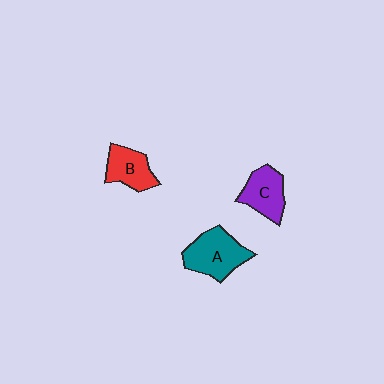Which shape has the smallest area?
Shape B (red).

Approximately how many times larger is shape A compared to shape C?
Approximately 1.3 times.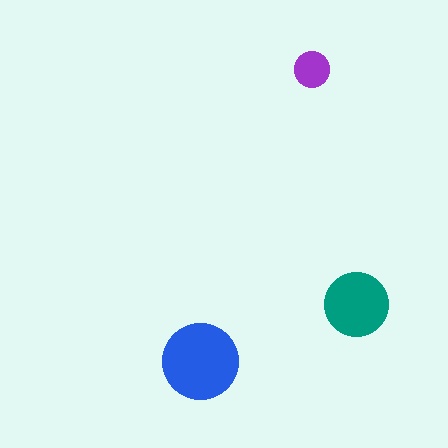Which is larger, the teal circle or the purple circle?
The teal one.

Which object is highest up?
The purple circle is topmost.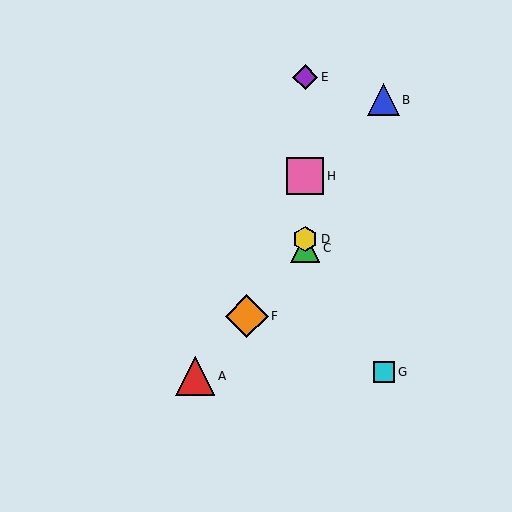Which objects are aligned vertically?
Objects C, D, E, H are aligned vertically.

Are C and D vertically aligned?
Yes, both are at x≈305.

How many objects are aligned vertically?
4 objects (C, D, E, H) are aligned vertically.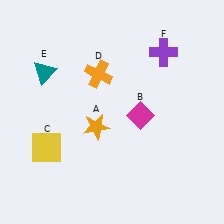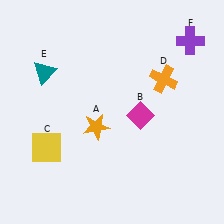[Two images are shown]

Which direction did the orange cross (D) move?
The orange cross (D) moved right.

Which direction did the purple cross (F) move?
The purple cross (F) moved right.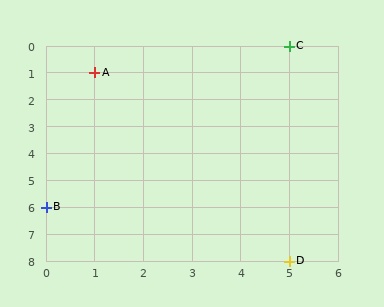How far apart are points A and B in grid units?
Points A and B are 1 column and 5 rows apart (about 5.1 grid units diagonally).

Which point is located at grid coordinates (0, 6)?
Point B is at (0, 6).